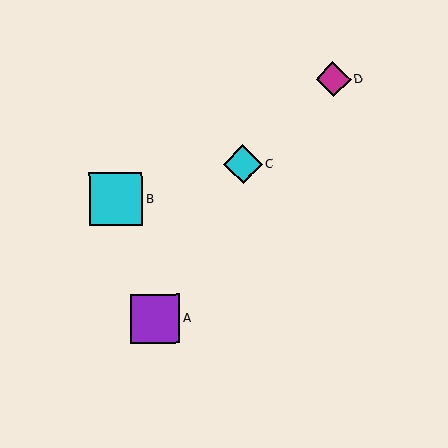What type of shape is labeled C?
Shape C is a cyan diamond.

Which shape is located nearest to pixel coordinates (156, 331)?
The purple square (labeled A) at (155, 319) is nearest to that location.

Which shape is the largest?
The cyan square (labeled B) is the largest.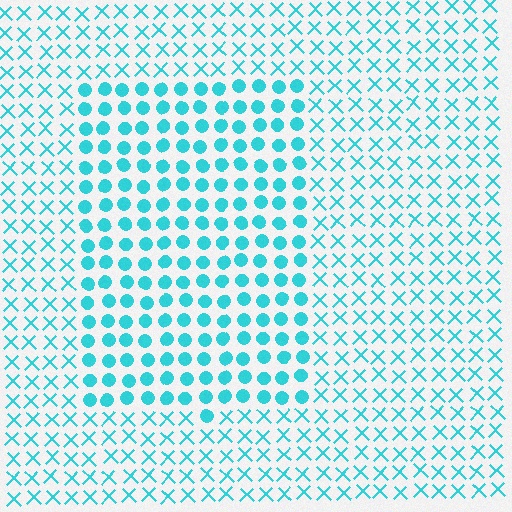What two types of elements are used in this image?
The image uses circles inside the rectangle region and X marks outside it.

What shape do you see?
I see a rectangle.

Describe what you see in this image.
The image is filled with small cyan elements arranged in a uniform grid. A rectangle-shaped region contains circles, while the surrounding area contains X marks. The boundary is defined purely by the change in element shape.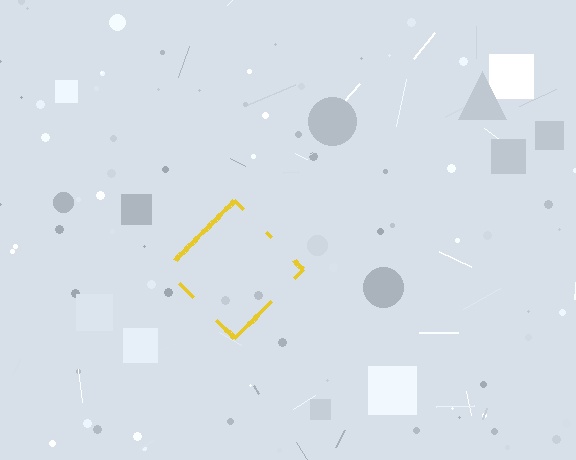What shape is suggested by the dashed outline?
The dashed outline suggests a diamond.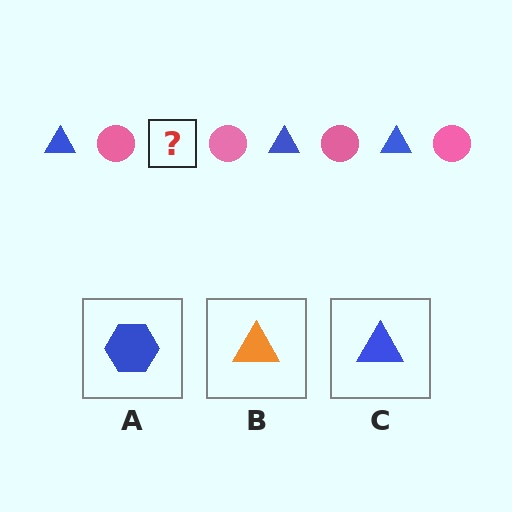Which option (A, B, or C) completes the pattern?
C.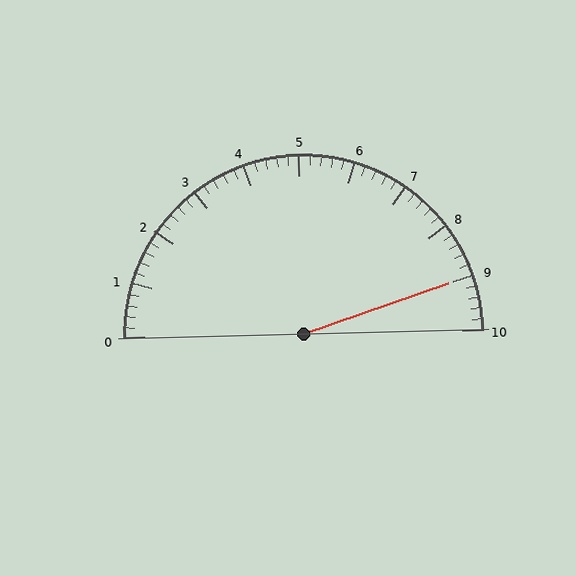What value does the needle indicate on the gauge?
The needle indicates approximately 9.0.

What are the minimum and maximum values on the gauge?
The gauge ranges from 0 to 10.